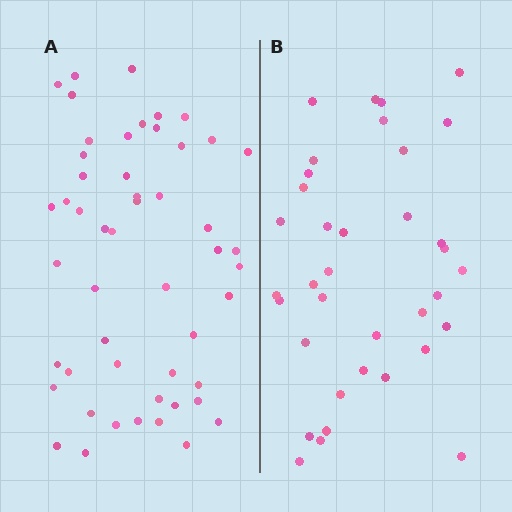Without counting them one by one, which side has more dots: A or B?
Region A (the left region) has more dots.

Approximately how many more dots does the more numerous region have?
Region A has approximately 15 more dots than region B.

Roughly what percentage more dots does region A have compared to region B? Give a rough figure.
About 40% more.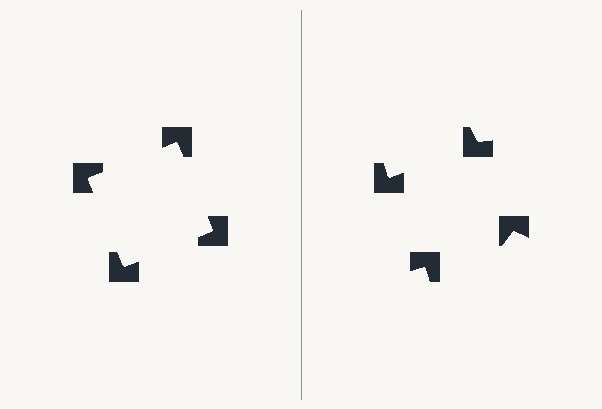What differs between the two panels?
The notched squares are positioned identically on both sides; only the wedge orientations differ. On the left they align to a square; on the right they are misaligned.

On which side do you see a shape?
An illusory square appears on the left side. On the right side the wedge cuts are rotated, so no coherent shape forms.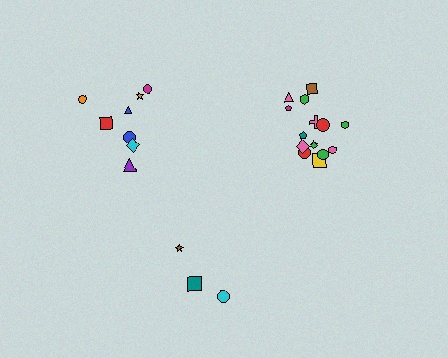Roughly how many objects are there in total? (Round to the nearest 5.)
Roughly 25 objects in total.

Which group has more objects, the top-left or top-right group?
The top-right group.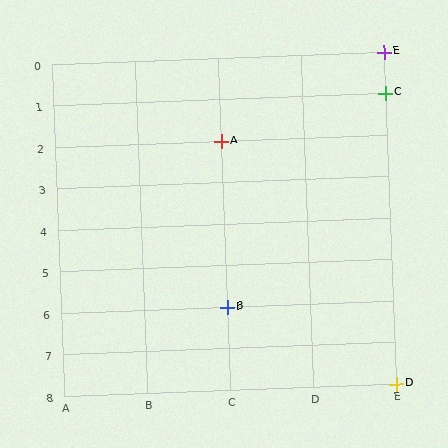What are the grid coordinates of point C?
Point C is at grid coordinates (E, 1).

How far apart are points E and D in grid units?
Points E and D are 8 rows apart.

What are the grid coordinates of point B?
Point B is at grid coordinates (C, 6).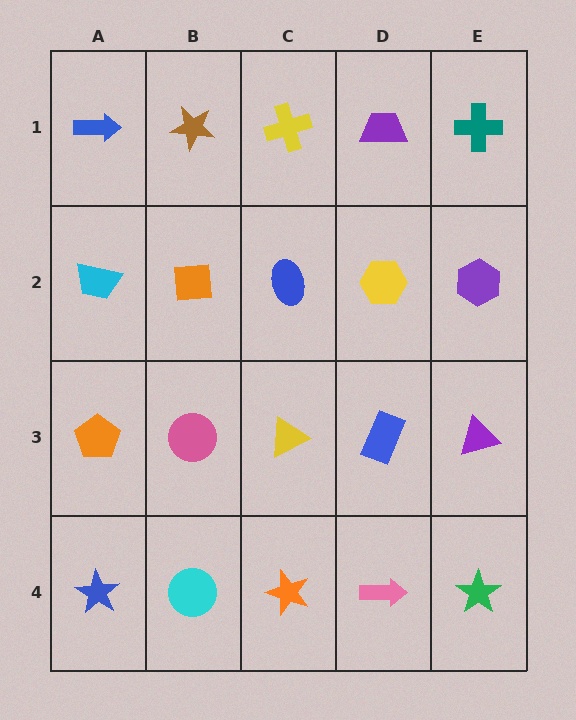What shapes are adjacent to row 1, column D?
A yellow hexagon (row 2, column D), a yellow cross (row 1, column C), a teal cross (row 1, column E).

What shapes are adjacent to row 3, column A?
A cyan trapezoid (row 2, column A), a blue star (row 4, column A), a pink circle (row 3, column B).